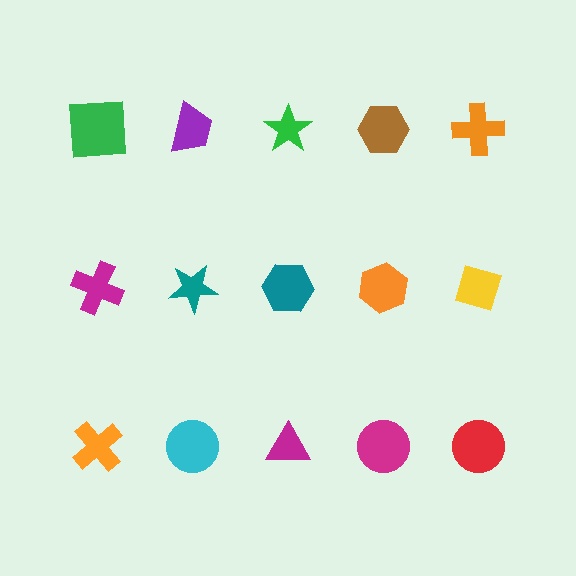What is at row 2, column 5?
A yellow diamond.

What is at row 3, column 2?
A cyan circle.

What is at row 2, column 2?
A teal star.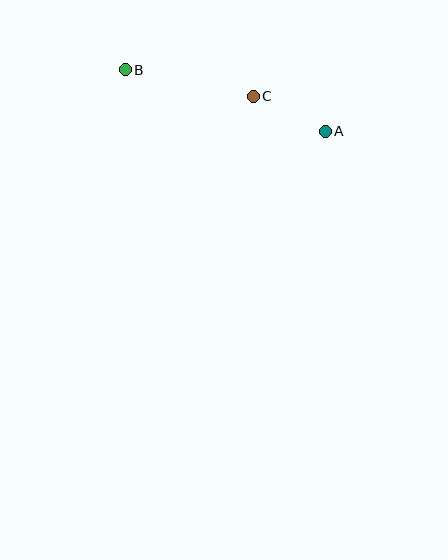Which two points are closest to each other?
Points A and C are closest to each other.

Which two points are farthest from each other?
Points A and B are farthest from each other.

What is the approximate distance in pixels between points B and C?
The distance between B and C is approximately 131 pixels.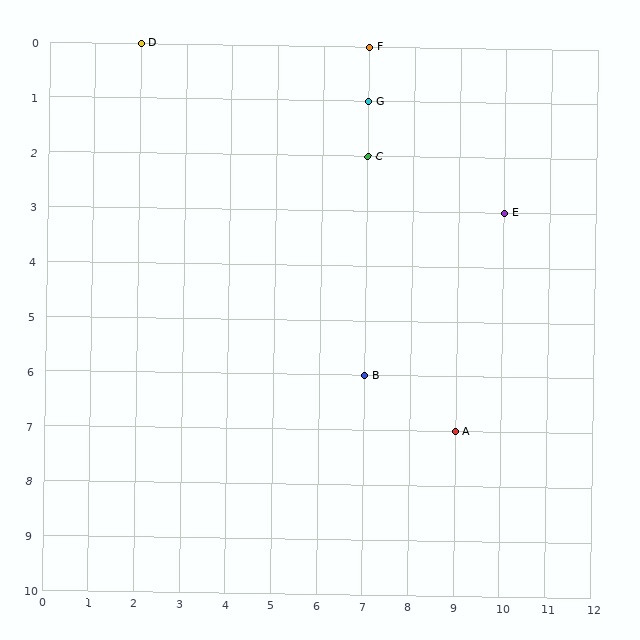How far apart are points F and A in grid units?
Points F and A are 2 columns and 7 rows apart (about 7.3 grid units diagonally).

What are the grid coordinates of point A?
Point A is at grid coordinates (9, 7).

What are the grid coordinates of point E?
Point E is at grid coordinates (10, 3).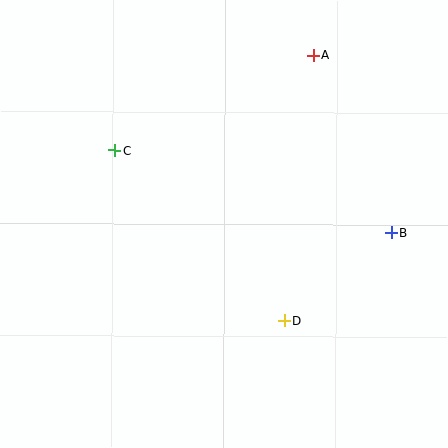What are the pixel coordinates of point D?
Point D is at (284, 321).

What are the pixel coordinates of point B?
Point B is at (391, 232).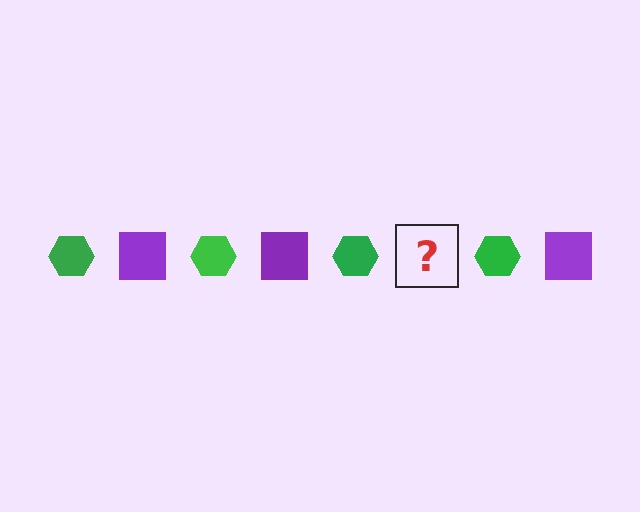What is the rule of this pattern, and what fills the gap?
The rule is that the pattern alternates between green hexagon and purple square. The gap should be filled with a purple square.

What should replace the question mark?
The question mark should be replaced with a purple square.